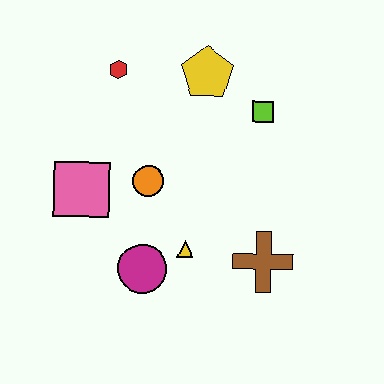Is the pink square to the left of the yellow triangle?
Yes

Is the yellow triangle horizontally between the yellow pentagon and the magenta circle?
Yes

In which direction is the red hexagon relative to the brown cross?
The red hexagon is above the brown cross.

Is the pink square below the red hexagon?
Yes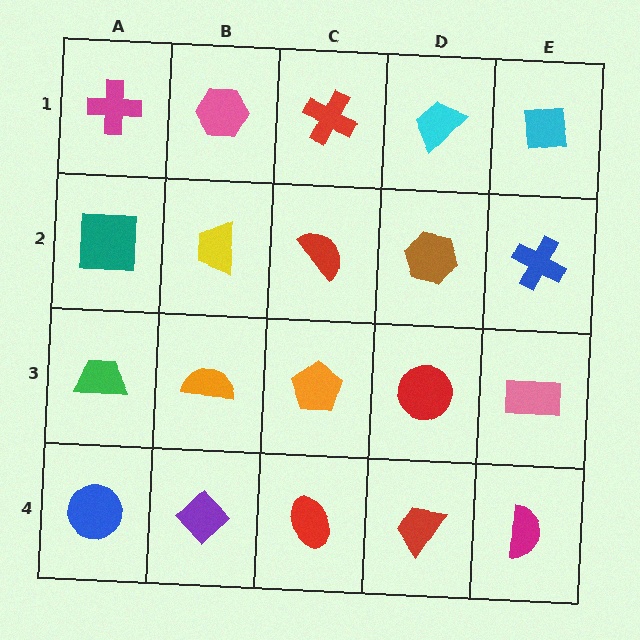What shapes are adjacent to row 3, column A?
A teal square (row 2, column A), a blue circle (row 4, column A), an orange semicircle (row 3, column B).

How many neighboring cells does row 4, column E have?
2.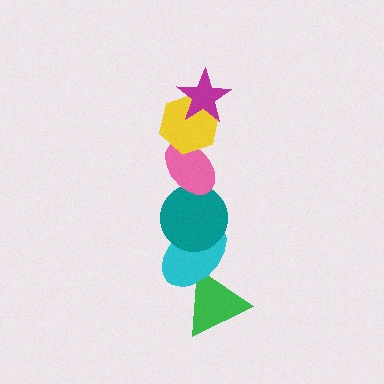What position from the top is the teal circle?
The teal circle is 4th from the top.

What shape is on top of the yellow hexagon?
The magenta star is on top of the yellow hexagon.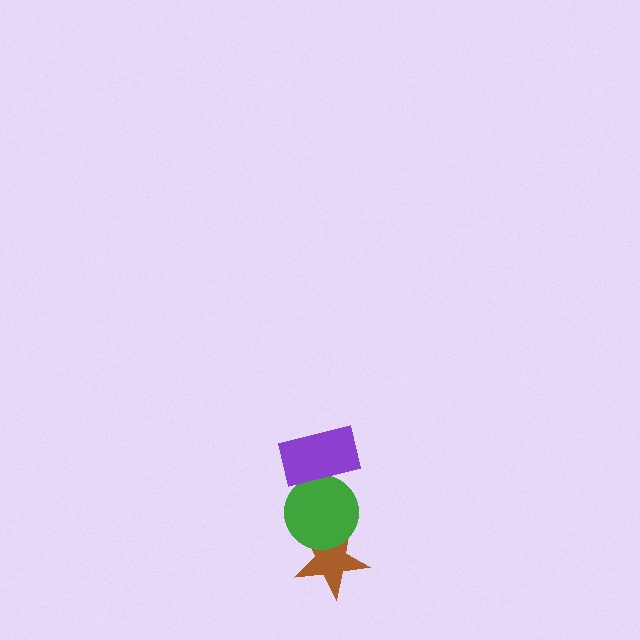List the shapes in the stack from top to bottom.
From top to bottom: the purple rectangle, the green circle, the brown star.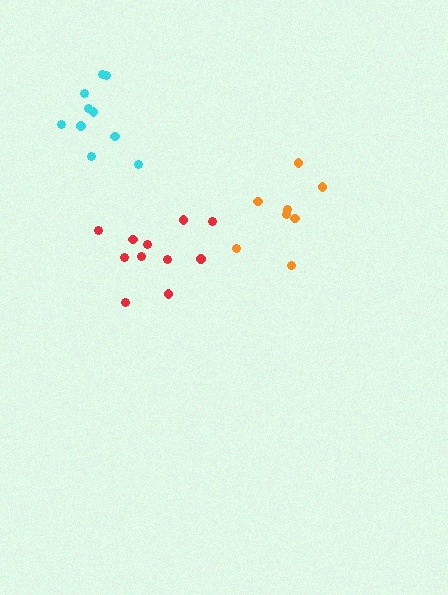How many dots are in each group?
Group 1: 11 dots, Group 2: 8 dots, Group 3: 10 dots (29 total).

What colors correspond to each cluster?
The clusters are colored: red, orange, cyan.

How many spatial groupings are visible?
There are 3 spatial groupings.